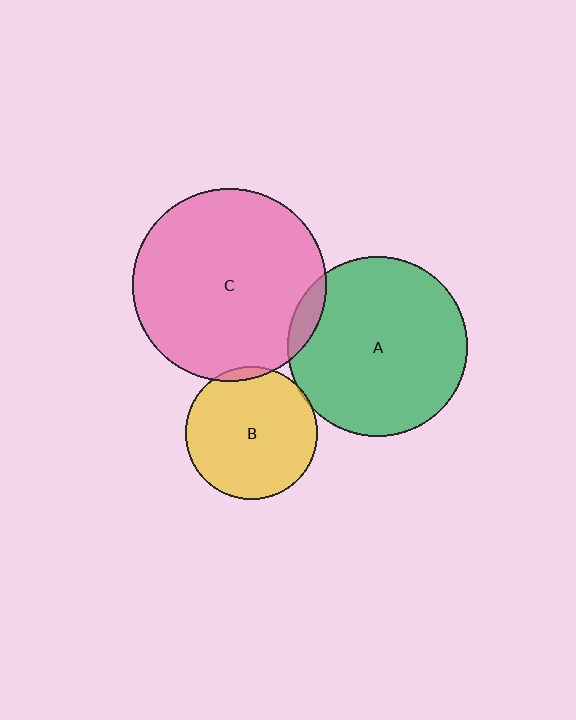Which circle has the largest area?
Circle C (pink).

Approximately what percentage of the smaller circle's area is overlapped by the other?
Approximately 5%.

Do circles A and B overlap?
Yes.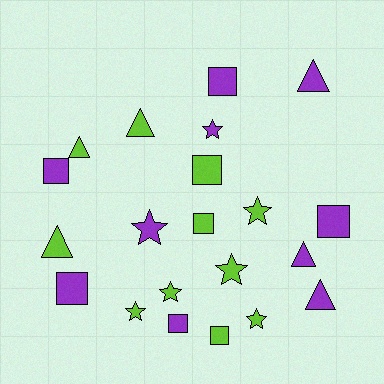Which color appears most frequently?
Lime, with 11 objects.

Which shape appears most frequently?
Square, with 8 objects.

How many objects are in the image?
There are 21 objects.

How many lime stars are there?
There are 5 lime stars.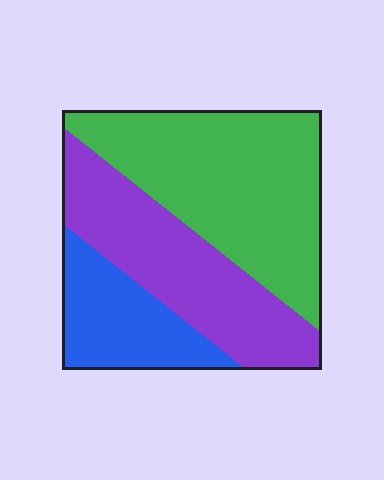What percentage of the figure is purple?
Purple takes up about one third (1/3) of the figure.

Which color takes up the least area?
Blue, at roughly 20%.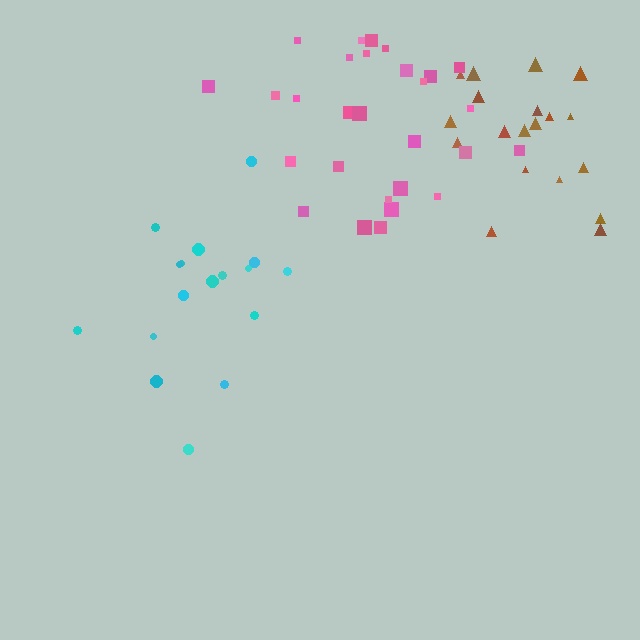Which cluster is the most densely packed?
Pink.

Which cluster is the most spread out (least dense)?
Cyan.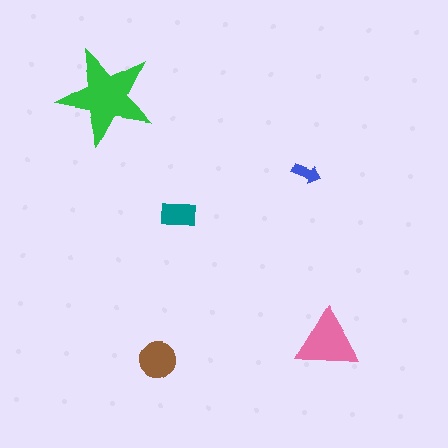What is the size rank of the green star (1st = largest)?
1st.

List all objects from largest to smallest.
The green star, the pink triangle, the brown circle, the teal rectangle, the blue arrow.